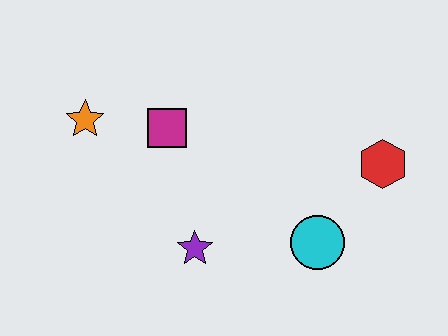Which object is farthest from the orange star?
The red hexagon is farthest from the orange star.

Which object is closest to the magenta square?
The orange star is closest to the magenta square.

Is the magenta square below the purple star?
No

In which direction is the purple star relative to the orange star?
The purple star is below the orange star.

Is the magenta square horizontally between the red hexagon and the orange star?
Yes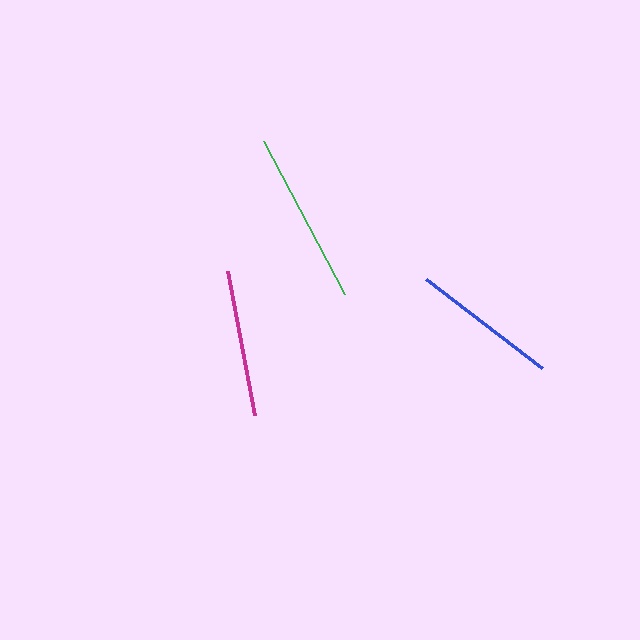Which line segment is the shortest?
The blue line is the shortest at approximately 146 pixels.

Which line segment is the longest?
The green line is the longest at approximately 173 pixels.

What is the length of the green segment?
The green segment is approximately 173 pixels long.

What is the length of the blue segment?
The blue segment is approximately 146 pixels long.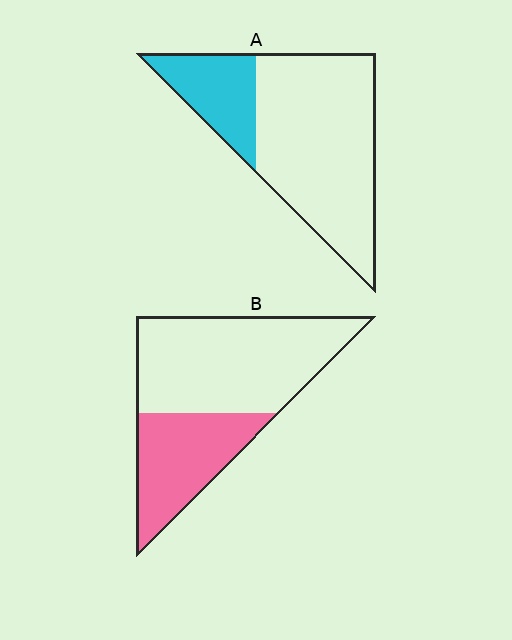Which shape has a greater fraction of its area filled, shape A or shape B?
Shape B.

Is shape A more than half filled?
No.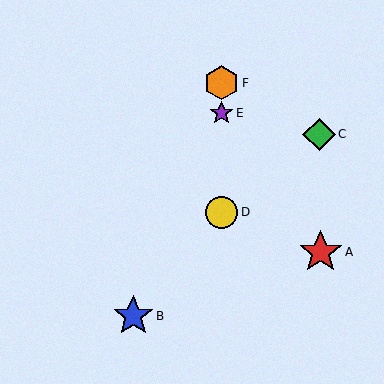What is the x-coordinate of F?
Object F is at x≈222.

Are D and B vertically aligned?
No, D is at x≈222 and B is at x≈133.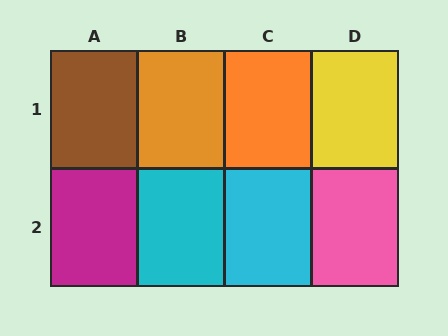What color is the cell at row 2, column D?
Pink.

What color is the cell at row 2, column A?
Magenta.